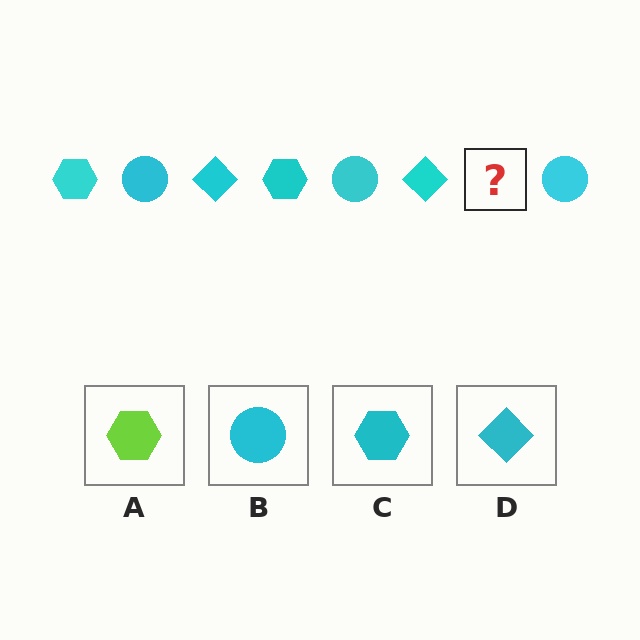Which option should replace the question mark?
Option C.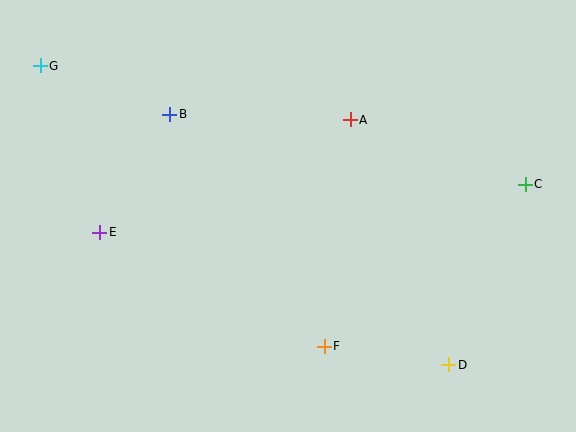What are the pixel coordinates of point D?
Point D is at (449, 365).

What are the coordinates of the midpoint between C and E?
The midpoint between C and E is at (312, 208).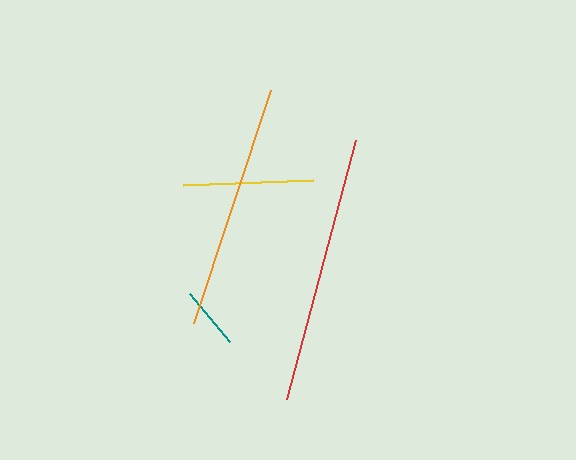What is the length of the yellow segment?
The yellow segment is approximately 130 pixels long.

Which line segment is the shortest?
The teal line is the shortest at approximately 62 pixels.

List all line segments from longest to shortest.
From longest to shortest: red, orange, yellow, teal.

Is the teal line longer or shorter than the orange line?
The orange line is longer than the teal line.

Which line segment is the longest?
The red line is the longest at approximately 268 pixels.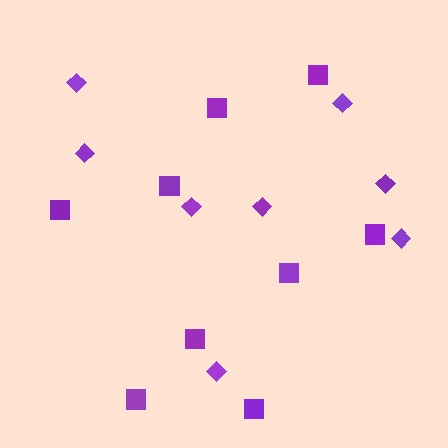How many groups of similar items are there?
There are 2 groups: one group of diamonds (8) and one group of squares (9).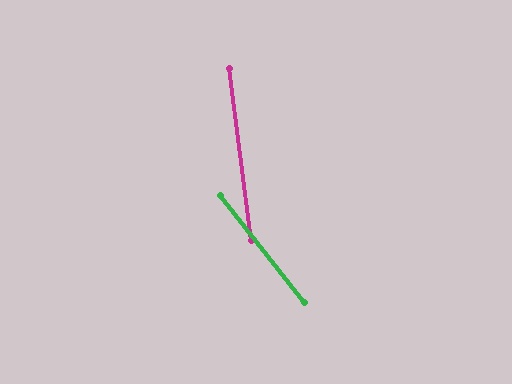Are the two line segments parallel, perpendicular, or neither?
Neither parallel nor perpendicular — they differ by about 31°.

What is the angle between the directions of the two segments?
Approximately 31 degrees.